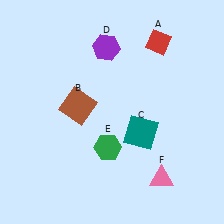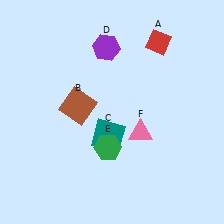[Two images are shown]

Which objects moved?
The objects that moved are: the teal square (C), the pink triangle (F).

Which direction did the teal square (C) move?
The teal square (C) moved left.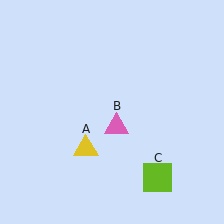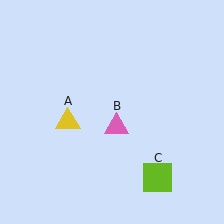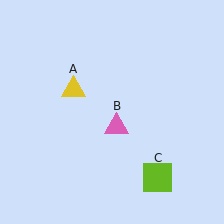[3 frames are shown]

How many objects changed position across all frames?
1 object changed position: yellow triangle (object A).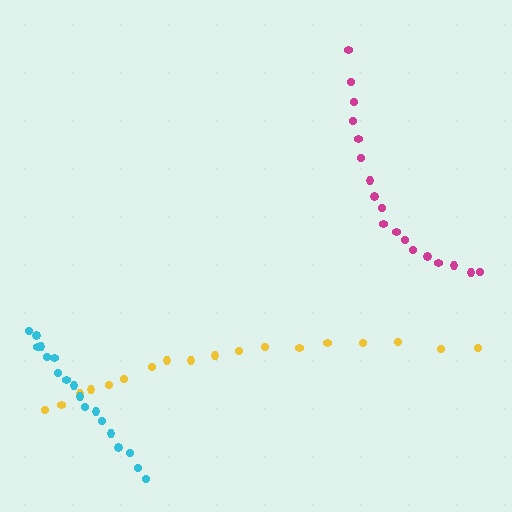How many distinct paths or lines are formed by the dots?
There are 3 distinct paths.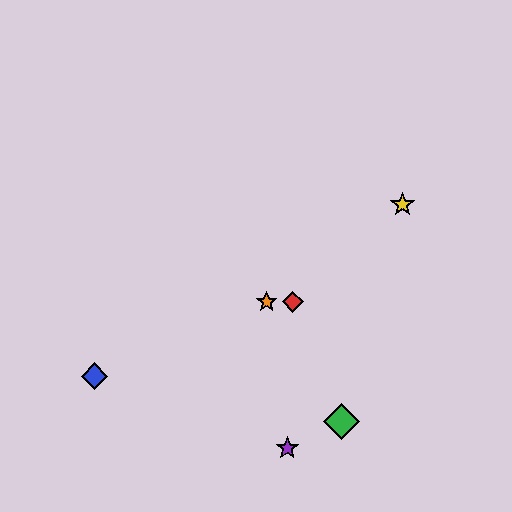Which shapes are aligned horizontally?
The red diamond, the orange star are aligned horizontally.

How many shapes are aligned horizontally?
2 shapes (the red diamond, the orange star) are aligned horizontally.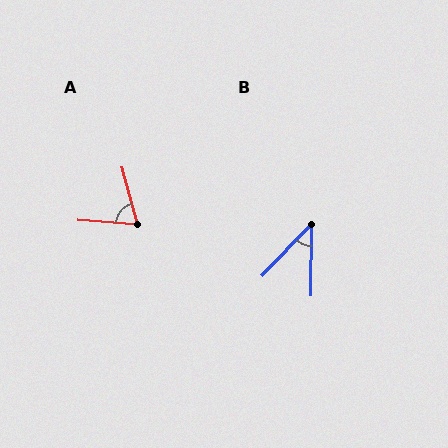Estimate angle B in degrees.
Approximately 44 degrees.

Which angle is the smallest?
B, at approximately 44 degrees.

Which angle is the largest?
A, at approximately 70 degrees.